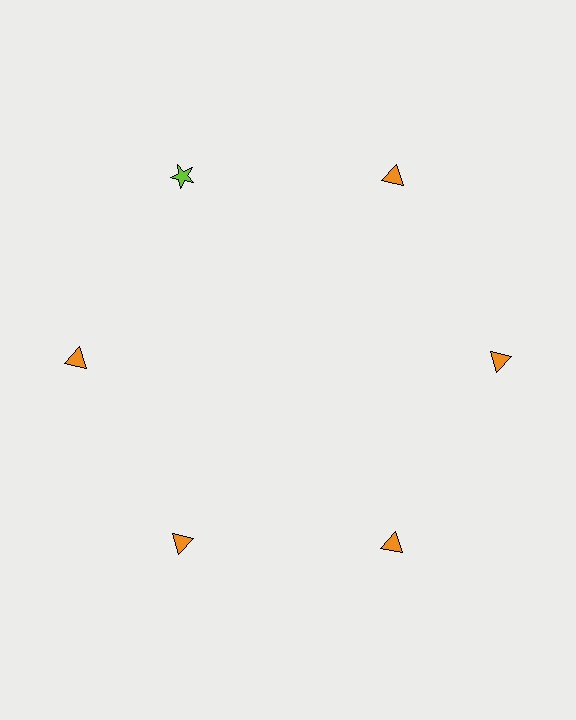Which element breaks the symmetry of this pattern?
The lime star at roughly the 11 o'clock position breaks the symmetry. All other shapes are orange triangles.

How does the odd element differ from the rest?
It differs in both color (lime instead of orange) and shape (star instead of triangle).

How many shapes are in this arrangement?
There are 6 shapes arranged in a ring pattern.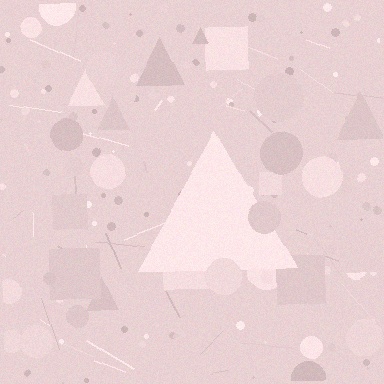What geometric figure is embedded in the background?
A triangle is embedded in the background.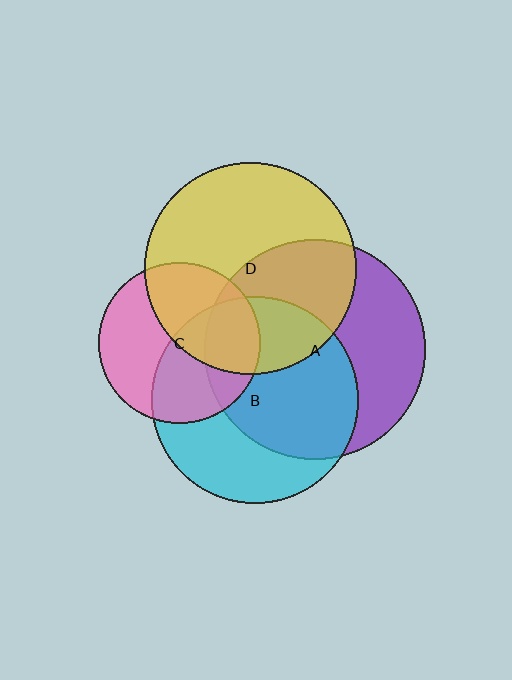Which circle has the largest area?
Circle A (purple).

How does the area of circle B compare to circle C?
Approximately 1.6 times.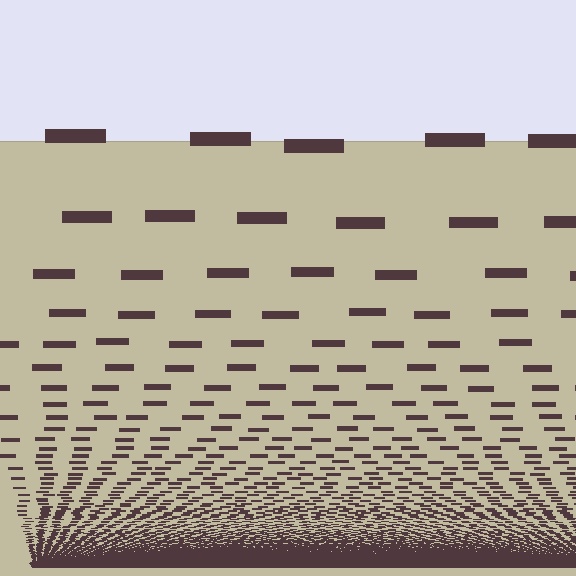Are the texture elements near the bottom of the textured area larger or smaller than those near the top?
Smaller. The gradient is inverted — elements near the bottom are smaller and denser.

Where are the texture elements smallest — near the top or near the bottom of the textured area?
Near the bottom.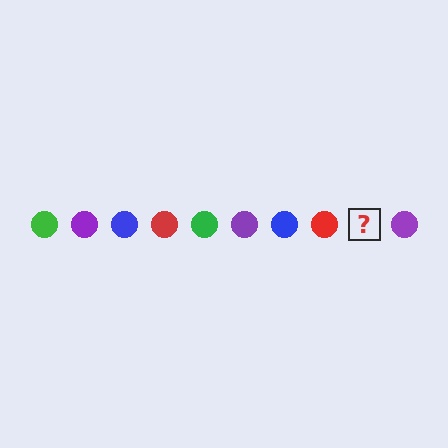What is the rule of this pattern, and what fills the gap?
The rule is that the pattern cycles through green, purple, blue, red circles. The gap should be filled with a green circle.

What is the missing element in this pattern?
The missing element is a green circle.